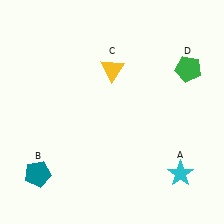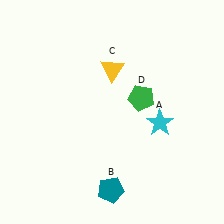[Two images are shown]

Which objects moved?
The objects that moved are: the cyan star (A), the teal pentagon (B), the green pentagon (D).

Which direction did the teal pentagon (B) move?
The teal pentagon (B) moved right.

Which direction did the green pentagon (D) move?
The green pentagon (D) moved left.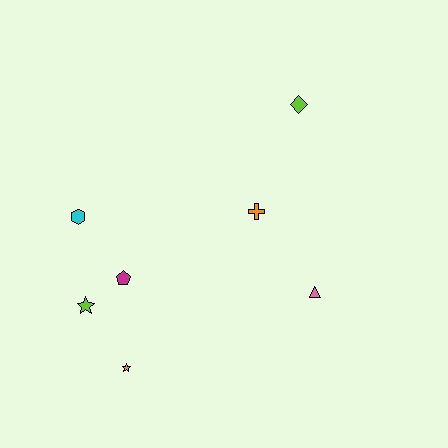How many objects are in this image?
There are 7 objects.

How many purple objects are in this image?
There are no purple objects.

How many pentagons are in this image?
There is 1 pentagon.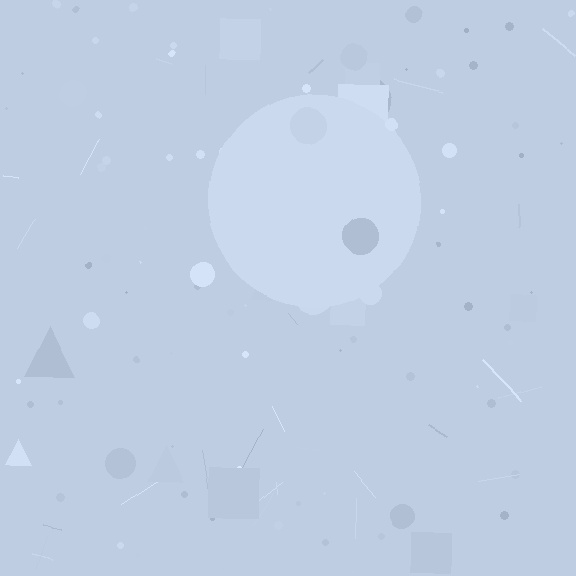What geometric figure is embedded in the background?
A circle is embedded in the background.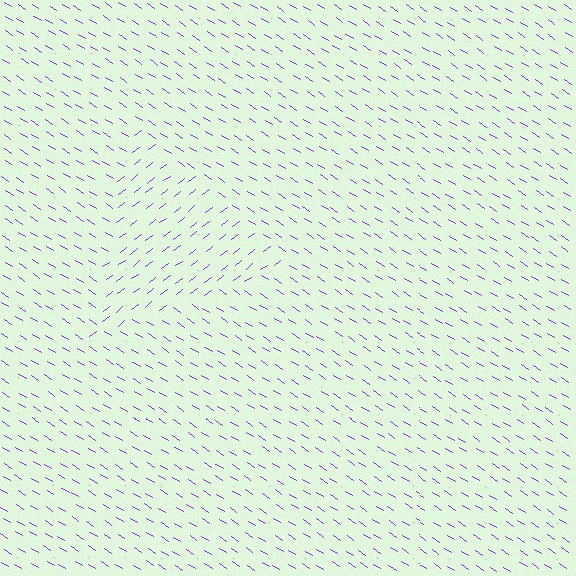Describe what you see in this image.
The image is filled with small purple line segments. A triangle region in the image has lines oriented differently from the surrounding lines, creating a visible texture boundary.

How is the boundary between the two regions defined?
The boundary is defined purely by a change in line orientation (approximately 70 degrees difference). All lines are the same color and thickness.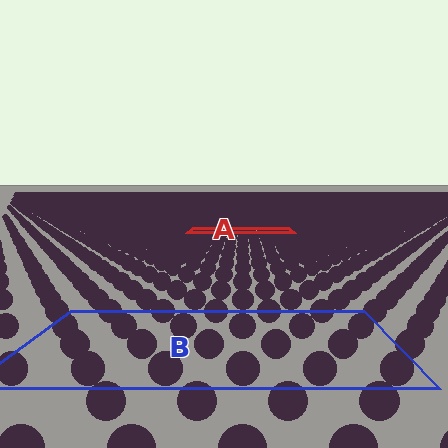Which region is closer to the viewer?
Region B is closer. The texture elements there are larger and more spread out.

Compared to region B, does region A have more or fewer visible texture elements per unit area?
Region A has more texture elements per unit area — they are packed more densely because it is farther away.